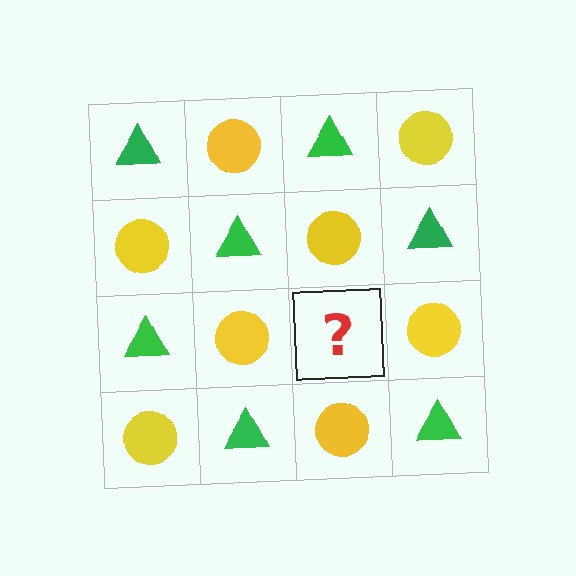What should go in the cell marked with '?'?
The missing cell should contain a green triangle.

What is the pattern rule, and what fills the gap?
The rule is that it alternates green triangle and yellow circle in a checkerboard pattern. The gap should be filled with a green triangle.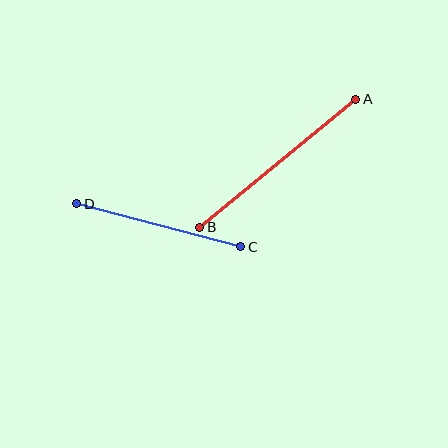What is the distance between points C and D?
The distance is approximately 169 pixels.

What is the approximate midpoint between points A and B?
The midpoint is at approximately (278, 163) pixels.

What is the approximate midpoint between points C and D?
The midpoint is at approximately (159, 225) pixels.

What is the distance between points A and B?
The distance is approximately 202 pixels.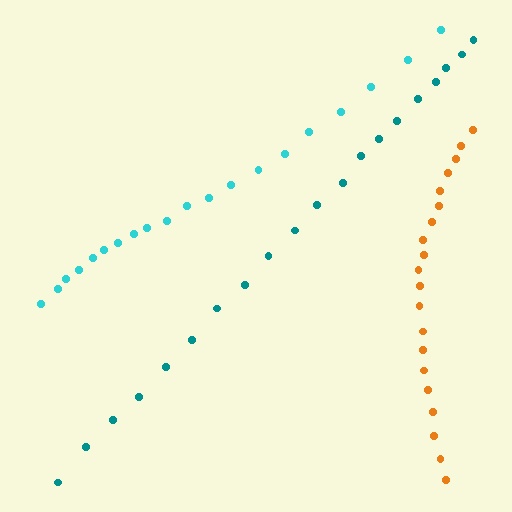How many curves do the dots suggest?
There are 3 distinct paths.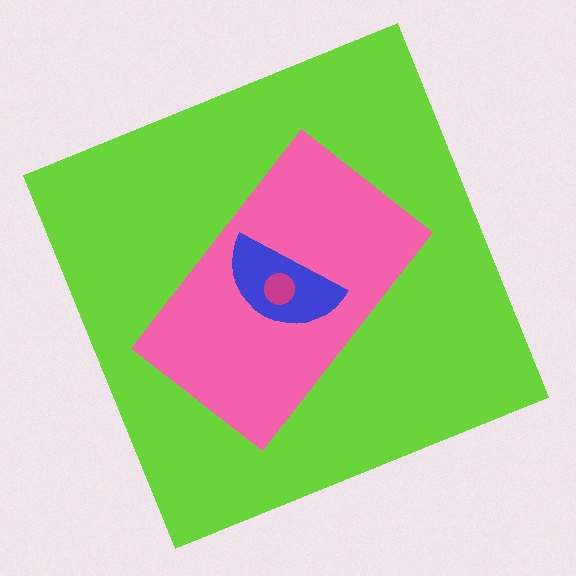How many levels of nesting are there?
4.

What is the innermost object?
The magenta circle.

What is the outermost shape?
The lime square.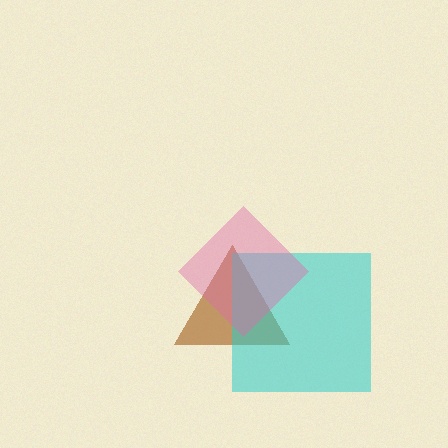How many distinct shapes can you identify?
There are 3 distinct shapes: a brown triangle, a cyan square, a pink diamond.